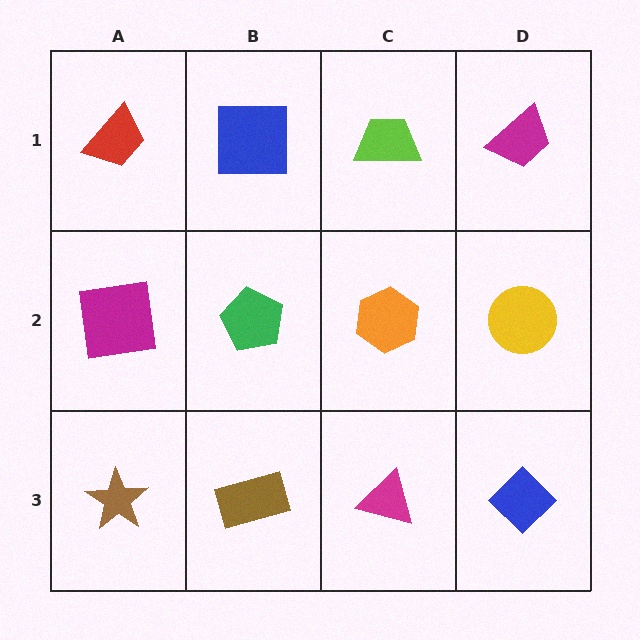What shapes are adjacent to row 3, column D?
A yellow circle (row 2, column D), a magenta triangle (row 3, column C).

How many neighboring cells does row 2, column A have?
3.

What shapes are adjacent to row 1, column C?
An orange hexagon (row 2, column C), a blue square (row 1, column B), a magenta trapezoid (row 1, column D).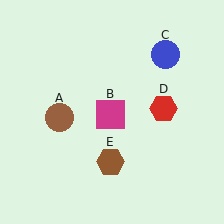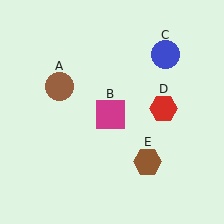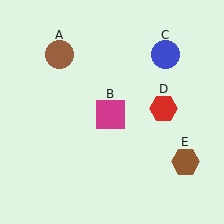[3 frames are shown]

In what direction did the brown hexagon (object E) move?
The brown hexagon (object E) moved right.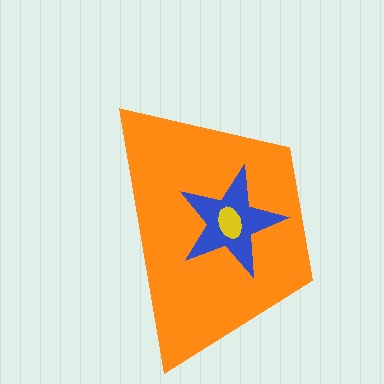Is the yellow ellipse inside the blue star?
Yes.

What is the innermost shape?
The yellow ellipse.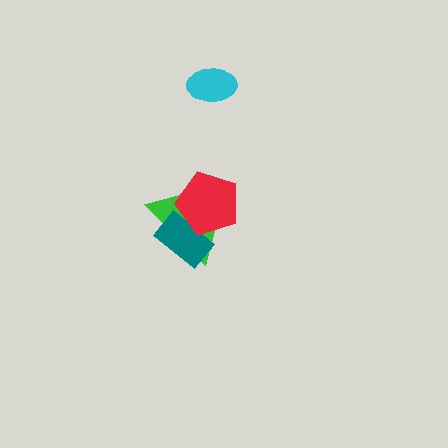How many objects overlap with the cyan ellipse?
0 objects overlap with the cyan ellipse.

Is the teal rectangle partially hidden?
Yes, it is partially covered by another shape.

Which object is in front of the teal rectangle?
The red pentagon is in front of the teal rectangle.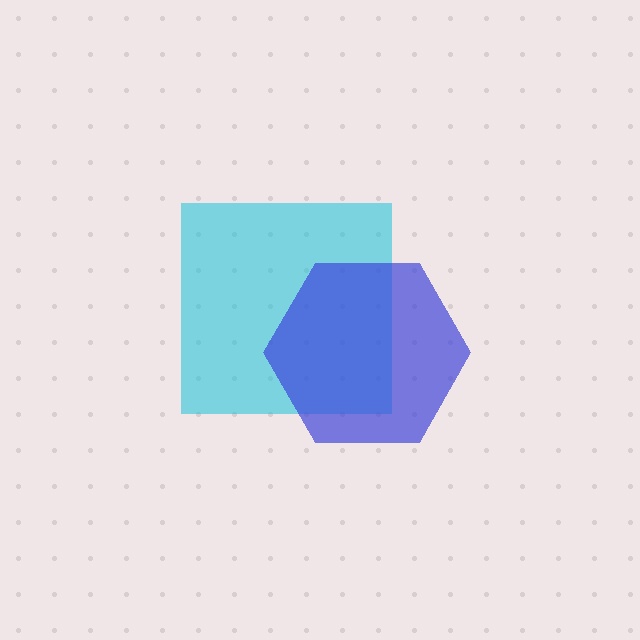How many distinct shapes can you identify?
There are 2 distinct shapes: a cyan square, a blue hexagon.